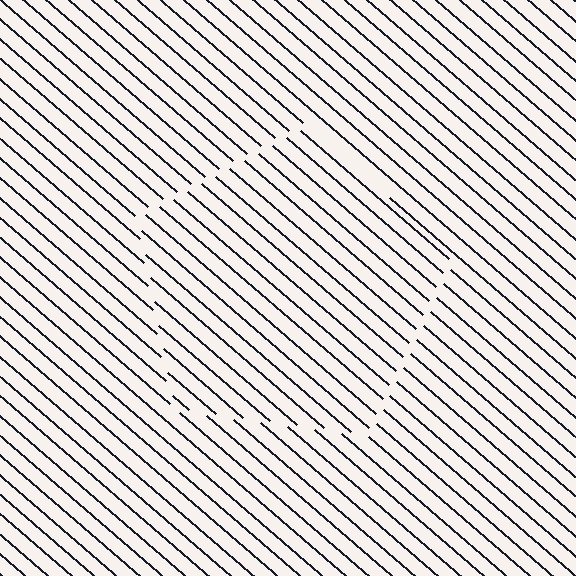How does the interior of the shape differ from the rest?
The interior of the shape contains the same grating, shifted by half a period — the contour is defined by the phase discontinuity where line-ends from the inner and outer gratings abut.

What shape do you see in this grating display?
An illusory pentagon. The interior of the shape contains the same grating, shifted by half a period — the contour is defined by the phase discontinuity where line-ends from the inner and outer gratings abut.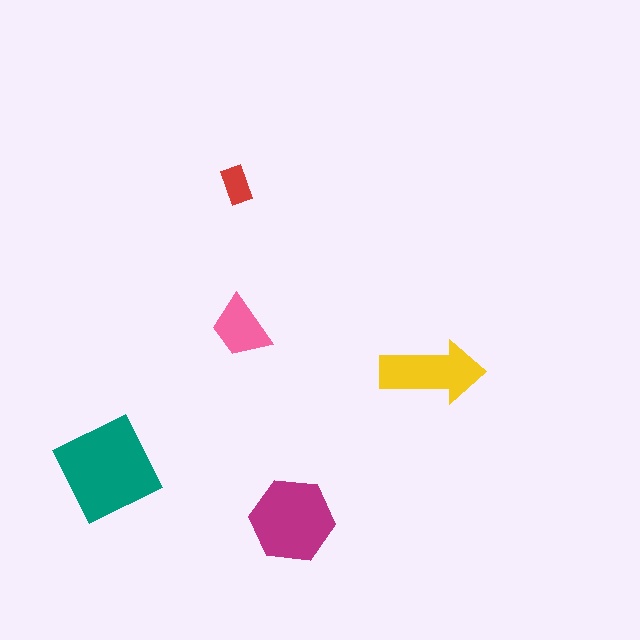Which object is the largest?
The teal square.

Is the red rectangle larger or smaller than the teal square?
Smaller.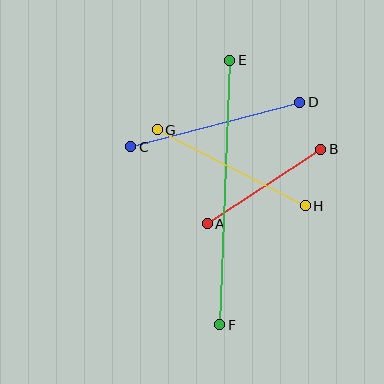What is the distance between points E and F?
The distance is approximately 265 pixels.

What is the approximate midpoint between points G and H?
The midpoint is at approximately (231, 168) pixels.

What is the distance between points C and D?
The distance is approximately 174 pixels.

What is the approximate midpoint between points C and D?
The midpoint is at approximately (215, 124) pixels.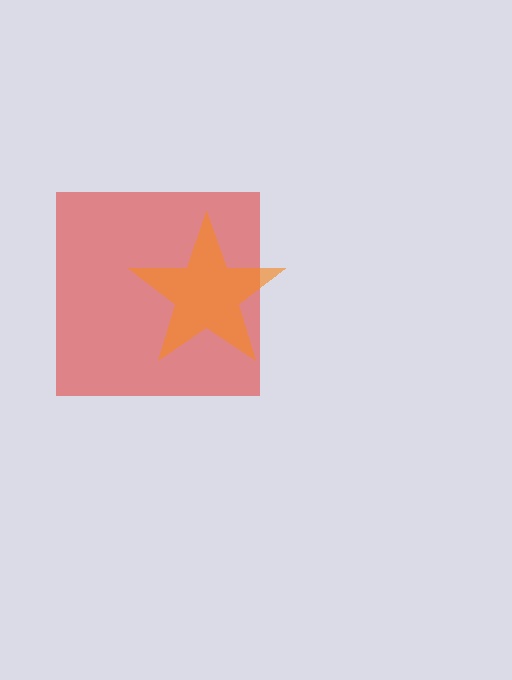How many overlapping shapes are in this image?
There are 2 overlapping shapes in the image.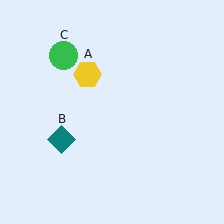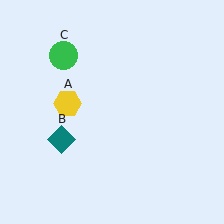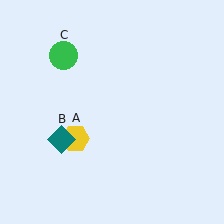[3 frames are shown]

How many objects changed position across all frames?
1 object changed position: yellow hexagon (object A).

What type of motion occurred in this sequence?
The yellow hexagon (object A) rotated counterclockwise around the center of the scene.